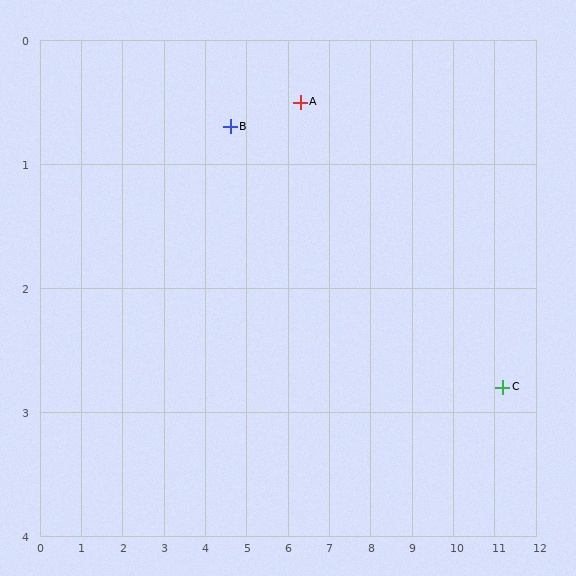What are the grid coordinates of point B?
Point B is at approximately (4.6, 0.7).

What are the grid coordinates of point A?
Point A is at approximately (6.3, 0.5).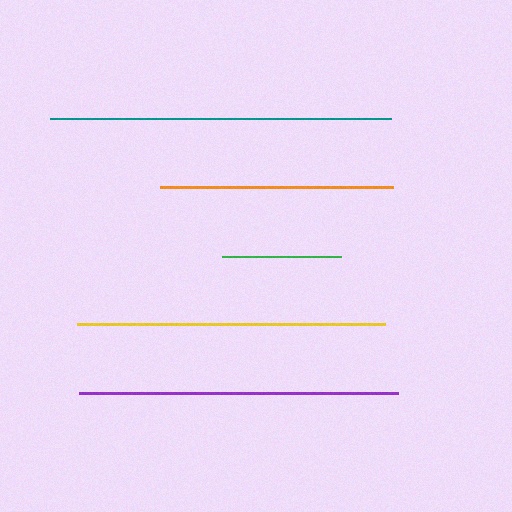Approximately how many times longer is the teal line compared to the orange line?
The teal line is approximately 1.5 times the length of the orange line.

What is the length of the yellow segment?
The yellow segment is approximately 308 pixels long.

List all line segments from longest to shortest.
From longest to shortest: teal, purple, yellow, orange, green.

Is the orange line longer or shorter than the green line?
The orange line is longer than the green line.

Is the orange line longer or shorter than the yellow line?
The yellow line is longer than the orange line.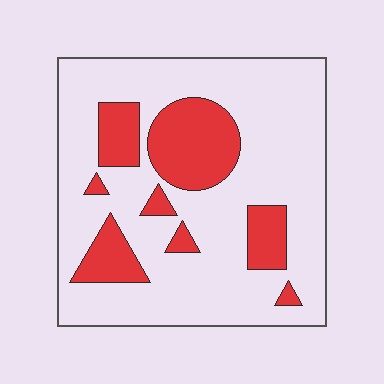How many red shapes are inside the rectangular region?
8.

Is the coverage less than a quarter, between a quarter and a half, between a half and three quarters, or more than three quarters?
Less than a quarter.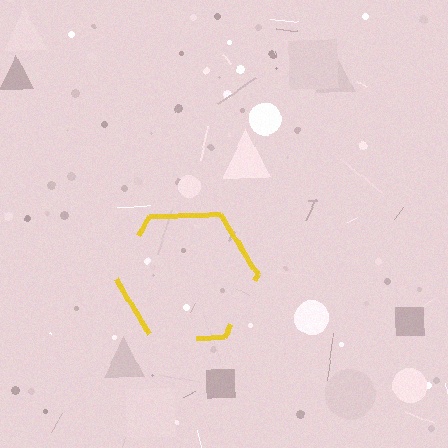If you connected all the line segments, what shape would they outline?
They would outline a hexagon.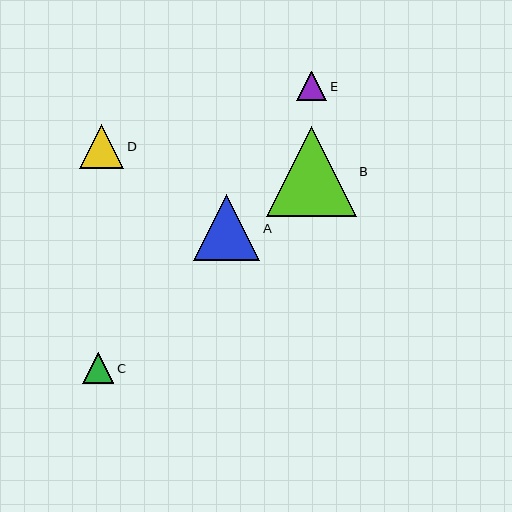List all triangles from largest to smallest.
From largest to smallest: B, A, D, C, E.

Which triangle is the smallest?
Triangle E is the smallest with a size of approximately 30 pixels.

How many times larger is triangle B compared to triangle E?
Triangle B is approximately 3.0 times the size of triangle E.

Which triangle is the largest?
Triangle B is the largest with a size of approximately 90 pixels.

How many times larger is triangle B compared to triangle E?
Triangle B is approximately 3.0 times the size of triangle E.